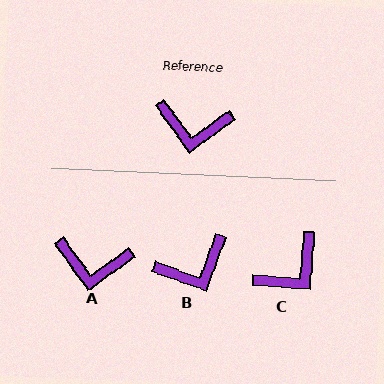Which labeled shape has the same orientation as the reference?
A.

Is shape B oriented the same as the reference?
No, it is off by about 34 degrees.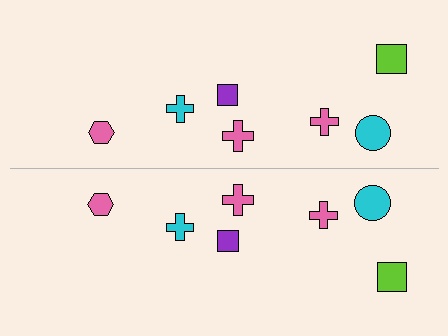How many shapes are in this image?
There are 14 shapes in this image.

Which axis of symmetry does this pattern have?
The pattern has a horizontal axis of symmetry running through the center of the image.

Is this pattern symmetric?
Yes, this pattern has bilateral (reflection) symmetry.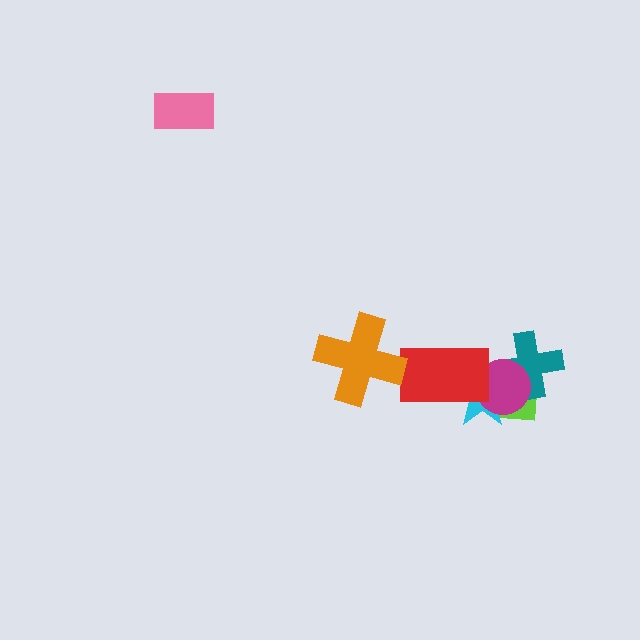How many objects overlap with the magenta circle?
4 objects overlap with the magenta circle.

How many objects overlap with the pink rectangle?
0 objects overlap with the pink rectangle.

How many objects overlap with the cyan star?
4 objects overlap with the cyan star.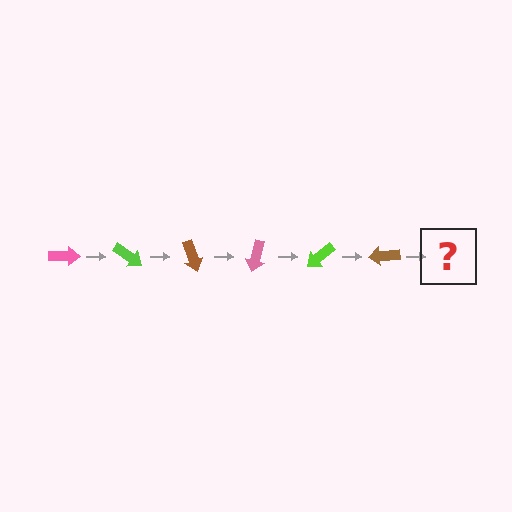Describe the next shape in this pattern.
It should be a pink arrow, rotated 210 degrees from the start.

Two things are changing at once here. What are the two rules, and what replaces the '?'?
The two rules are that it rotates 35 degrees each step and the color cycles through pink, lime, and brown. The '?' should be a pink arrow, rotated 210 degrees from the start.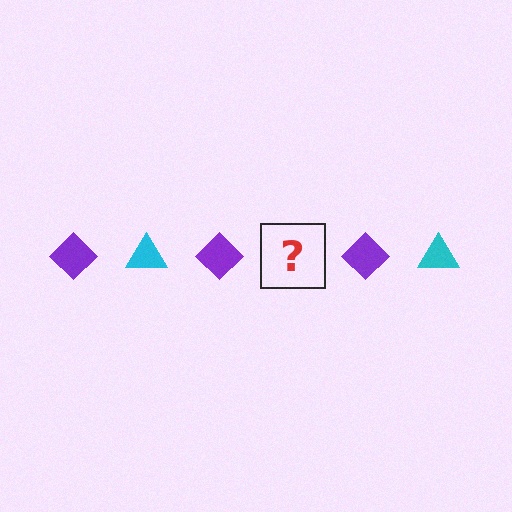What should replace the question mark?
The question mark should be replaced with a cyan triangle.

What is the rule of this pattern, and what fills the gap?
The rule is that the pattern alternates between purple diamond and cyan triangle. The gap should be filled with a cyan triangle.